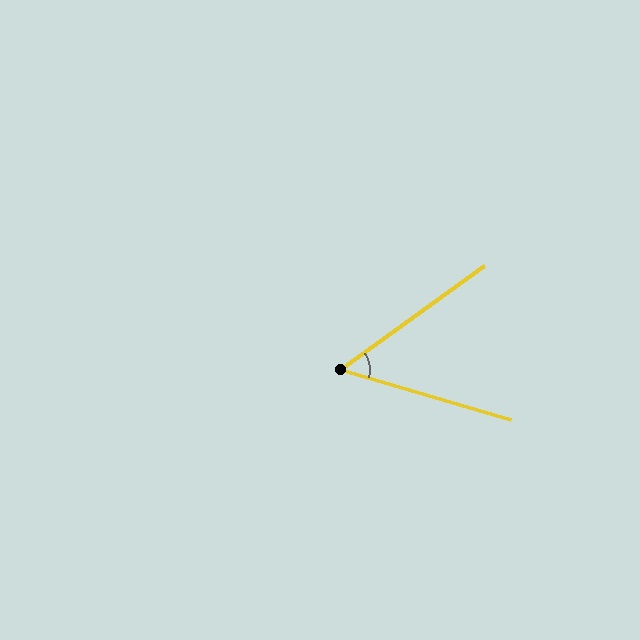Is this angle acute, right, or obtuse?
It is acute.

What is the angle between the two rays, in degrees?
Approximately 52 degrees.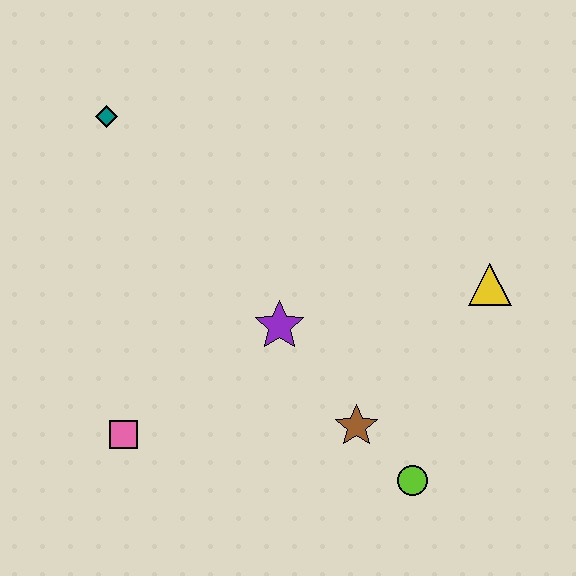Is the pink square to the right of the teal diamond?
Yes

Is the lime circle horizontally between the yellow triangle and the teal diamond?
Yes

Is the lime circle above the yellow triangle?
No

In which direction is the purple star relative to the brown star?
The purple star is above the brown star.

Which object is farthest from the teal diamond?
The lime circle is farthest from the teal diamond.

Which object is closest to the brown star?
The lime circle is closest to the brown star.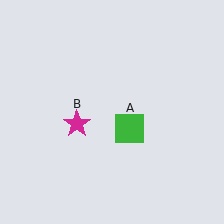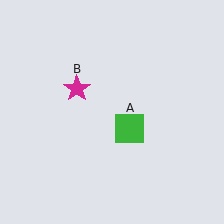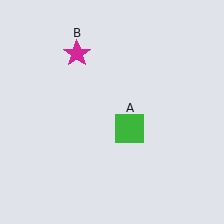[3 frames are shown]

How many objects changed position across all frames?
1 object changed position: magenta star (object B).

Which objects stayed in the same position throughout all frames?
Green square (object A) remained stationary.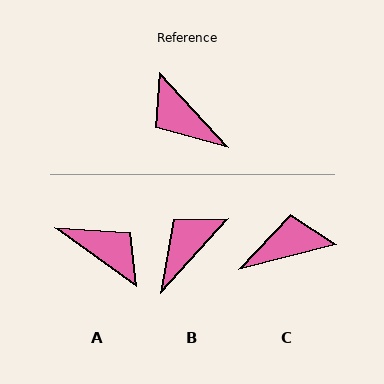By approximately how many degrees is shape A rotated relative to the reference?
Approximately 168 degrees clockwise.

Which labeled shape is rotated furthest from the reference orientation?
A, about 168 degrees away.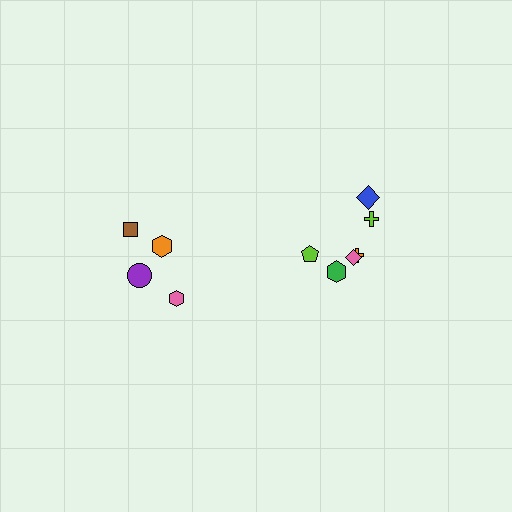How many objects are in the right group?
There are 6 objects.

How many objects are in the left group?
There are 4 objects.